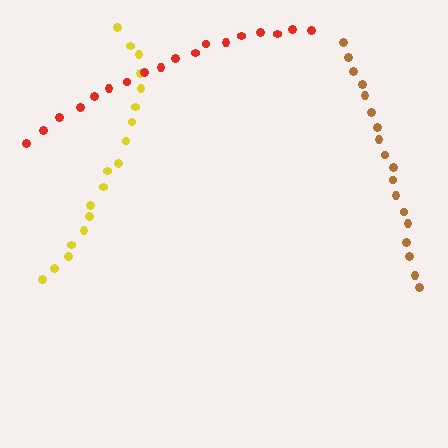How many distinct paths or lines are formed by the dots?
There are 3 distinct paths.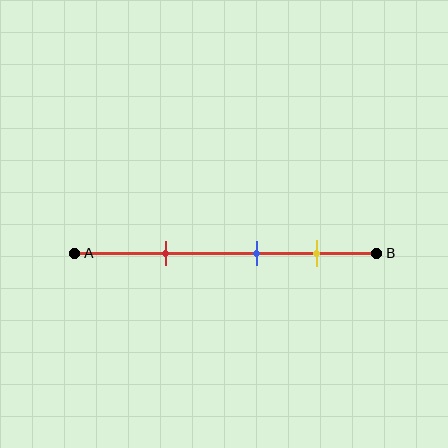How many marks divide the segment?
There are 3 marks dividing the segment.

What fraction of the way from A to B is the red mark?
The red mark is approximately 30% (0.3) of the way from A to B.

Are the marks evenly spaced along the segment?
Yes, the marks are approximately evenly spaced.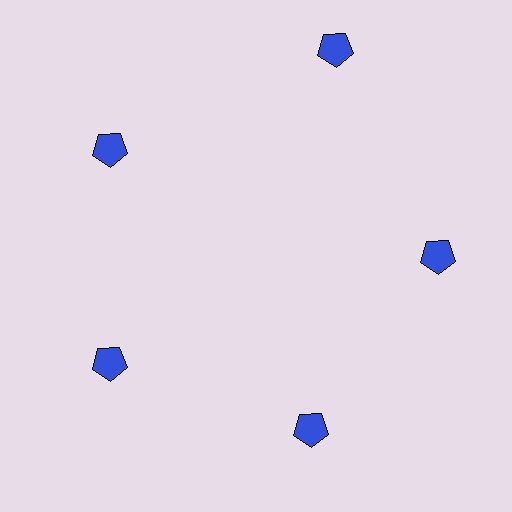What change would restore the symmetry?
The symmetry would be restored by moving it inward, back onto the ring so that all 5 pentagons sit at equal angles and equal distance from the center.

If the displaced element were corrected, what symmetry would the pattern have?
It would have 5-fold rotational symmetry — the pattern would map onto itself every 72 degrees.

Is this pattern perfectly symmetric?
No. The 5 blue pentagons are arranged in a ring, but one element near the 1 o'clock position is pushed outward from the center, breaking the 5-fold rotational symmetry.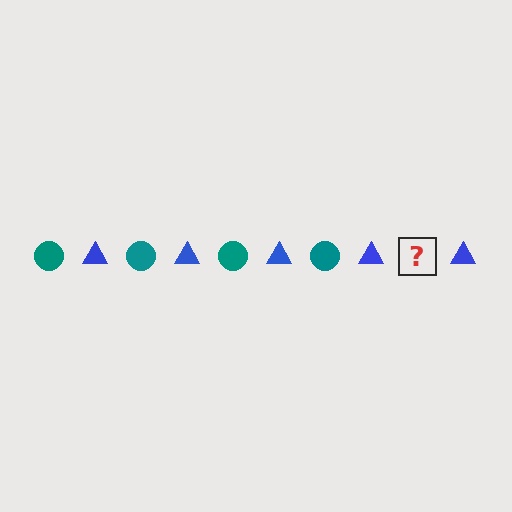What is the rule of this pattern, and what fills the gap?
The rule is that the pattern alternates between teal circle and blue triangle. The gap should be filled with a teal circle.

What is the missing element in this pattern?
The missing element is a teal circle.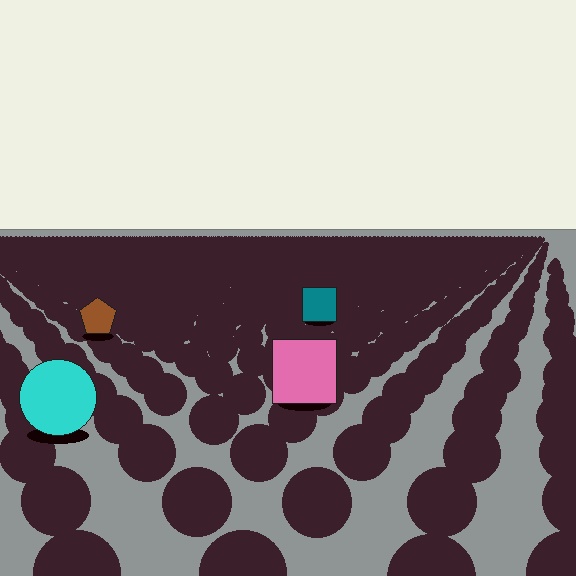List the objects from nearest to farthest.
From nearest to farthest: the cyan circle, the pink square, the brown pentagon, the teal square.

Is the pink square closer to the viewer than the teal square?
Yes. The pink square is closer — you can tell from the texture gradient: the ground texture is coarser near it.